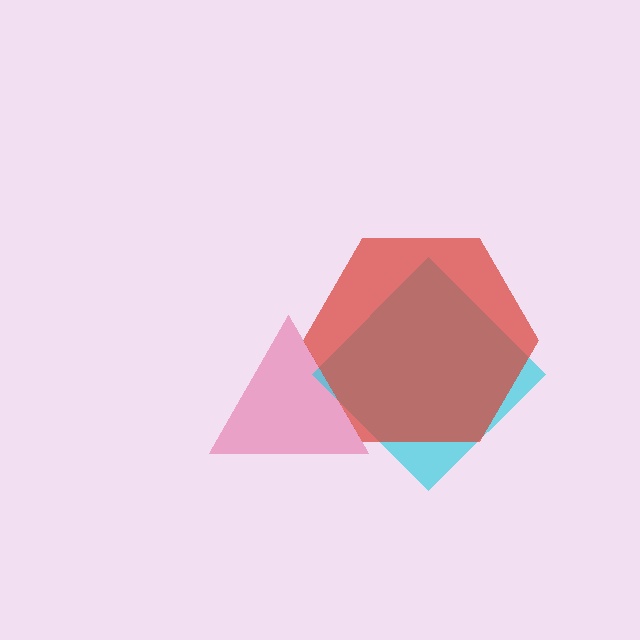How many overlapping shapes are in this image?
There are 3 overlapping shapes in the image.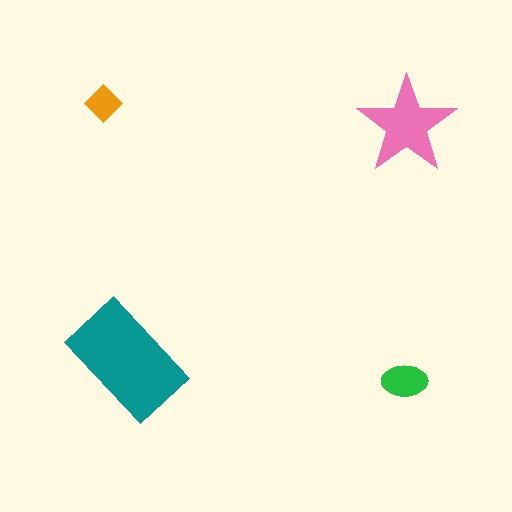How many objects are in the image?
There are 4 objects in the image.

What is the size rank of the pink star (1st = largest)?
2nd.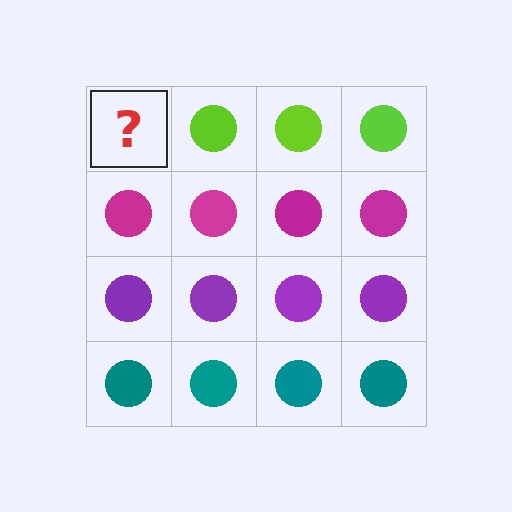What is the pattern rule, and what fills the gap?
The rule is that each row has a consistent color. The gap should be filled with a lime circle.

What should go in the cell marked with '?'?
The missing cell should contain a lime circle.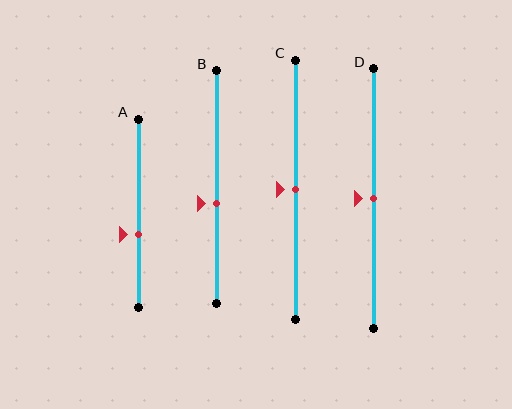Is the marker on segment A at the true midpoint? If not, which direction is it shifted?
No, the marker on segment A is shifted downward by about 11% of the segment length.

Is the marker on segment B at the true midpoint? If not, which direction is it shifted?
No, the marker on segment B is shifted downward by about 7% of the segment length.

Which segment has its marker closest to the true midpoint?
Segment C has its marker closest to the true midpoint.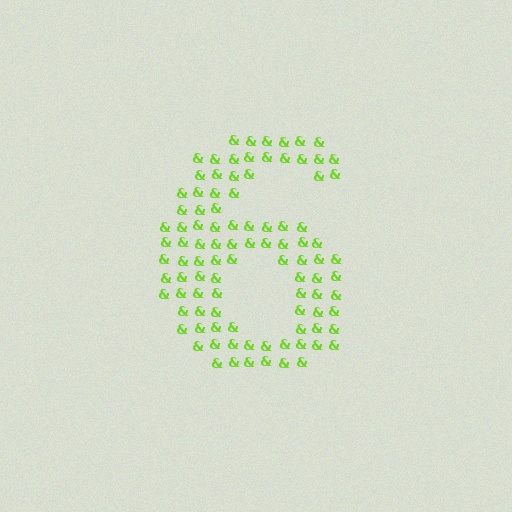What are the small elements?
The small elements are ampersands.